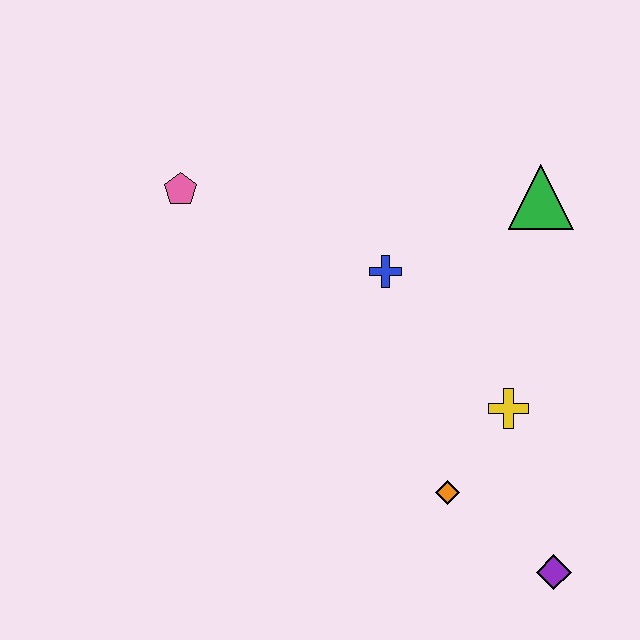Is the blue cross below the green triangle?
Yes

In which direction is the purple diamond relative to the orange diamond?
The purple diamond is to the right of the orange diamond.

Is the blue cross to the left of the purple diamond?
Yes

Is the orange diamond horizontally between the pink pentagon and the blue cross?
No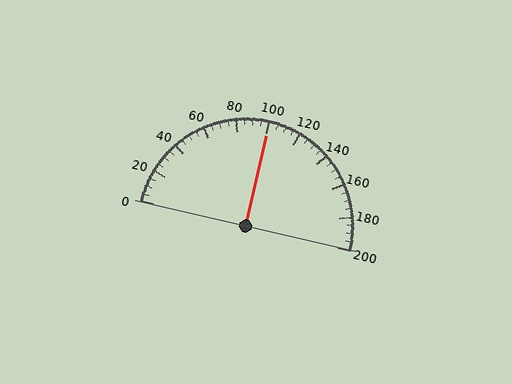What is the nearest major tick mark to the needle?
The nearest major tick mark is 100.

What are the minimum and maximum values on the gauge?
The gauge ranges from 0 to 200.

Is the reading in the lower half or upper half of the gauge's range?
The reading is in the upper half of the range (0 to 200).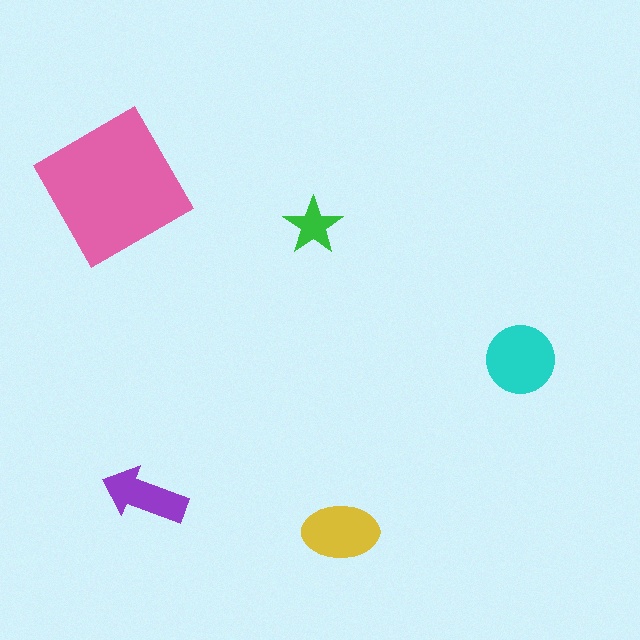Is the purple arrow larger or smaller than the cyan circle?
Smaller.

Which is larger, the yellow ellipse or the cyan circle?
The cyan circle.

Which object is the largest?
The pink square.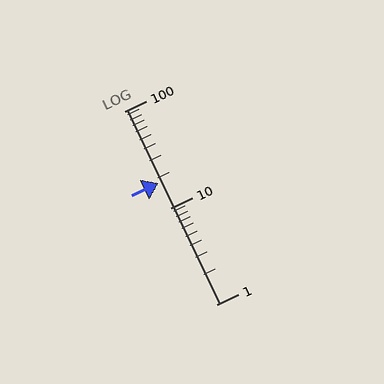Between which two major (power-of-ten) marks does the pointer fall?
The pointer is between 10 and 100.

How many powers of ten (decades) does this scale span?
The scale spans 2 decades, from 1 to 100.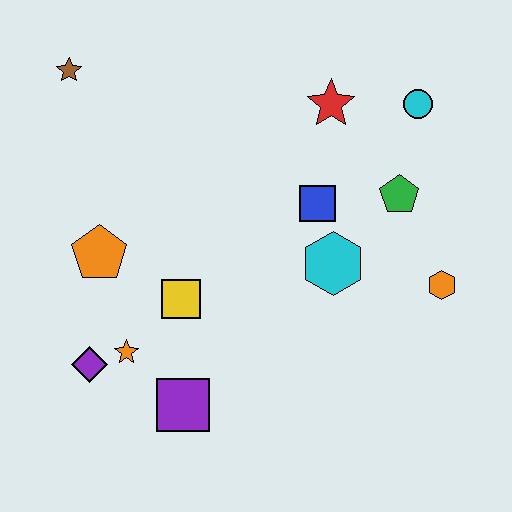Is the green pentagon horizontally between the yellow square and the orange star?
No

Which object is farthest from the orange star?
The cyan circle is farthest from the orange star.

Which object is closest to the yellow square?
The orange star is closest to the yellow square.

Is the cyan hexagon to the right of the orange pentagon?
Yes